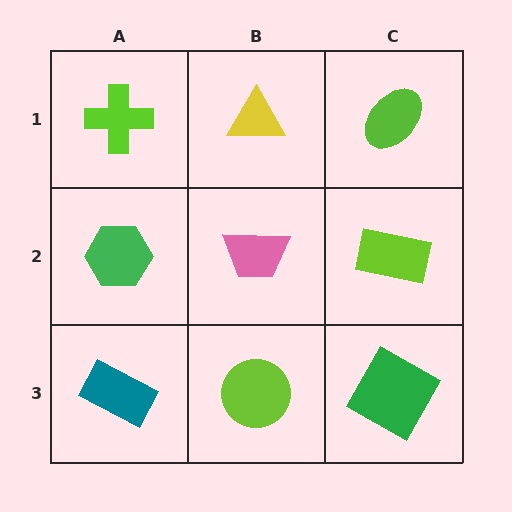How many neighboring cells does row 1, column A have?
2.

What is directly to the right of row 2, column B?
A lime rectangle.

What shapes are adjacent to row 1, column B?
A pink trapezoid (row 2, column B), a lime cross (row 1, column A), a lime ellipse (row 1, column C).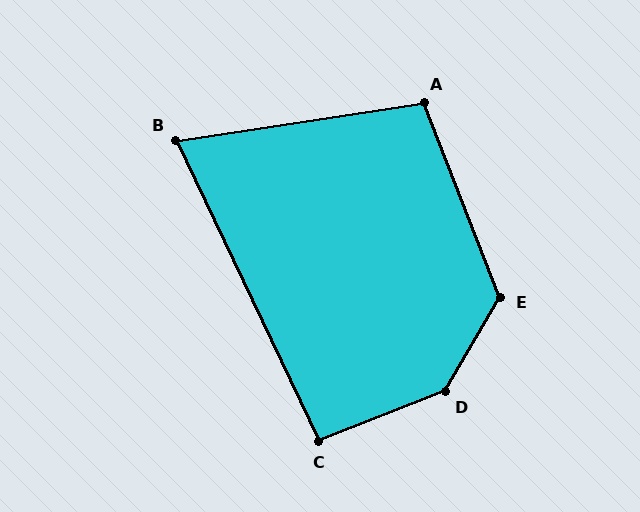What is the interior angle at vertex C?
Approximately 94 degrees (approximately right).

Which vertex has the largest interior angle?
D, at approximately 141 degrees.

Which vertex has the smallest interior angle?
B, at approximately 73 degrees.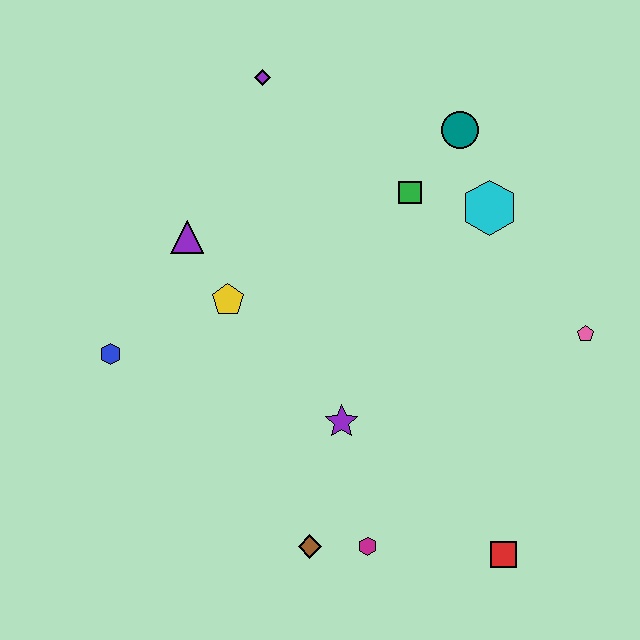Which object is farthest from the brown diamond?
The purple diamond is farthest from the brown diamond.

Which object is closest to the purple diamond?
The purple triangle is closest to the purple diamond.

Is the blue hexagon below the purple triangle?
Yes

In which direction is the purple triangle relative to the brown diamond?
The purple triangle is above the brown diamond.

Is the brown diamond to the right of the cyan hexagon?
No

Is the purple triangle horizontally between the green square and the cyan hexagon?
No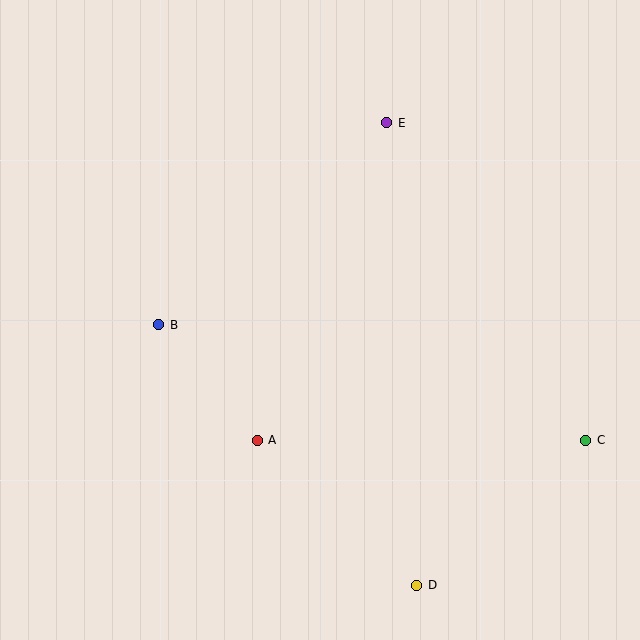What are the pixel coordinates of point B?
Point B is at (159, 325).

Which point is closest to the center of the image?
Point A at (257, 440) is closest to the center.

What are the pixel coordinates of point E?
Point E is at (387, 123).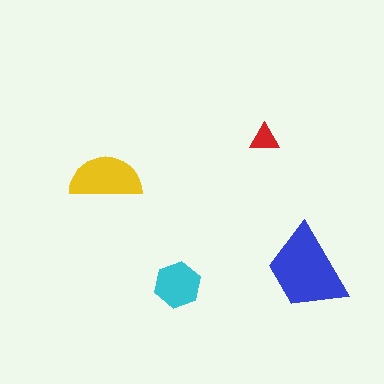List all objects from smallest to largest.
The red triangle, the cyan hexagon, the yellow semicircle, the blue trapezoid.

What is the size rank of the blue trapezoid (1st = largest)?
1st.